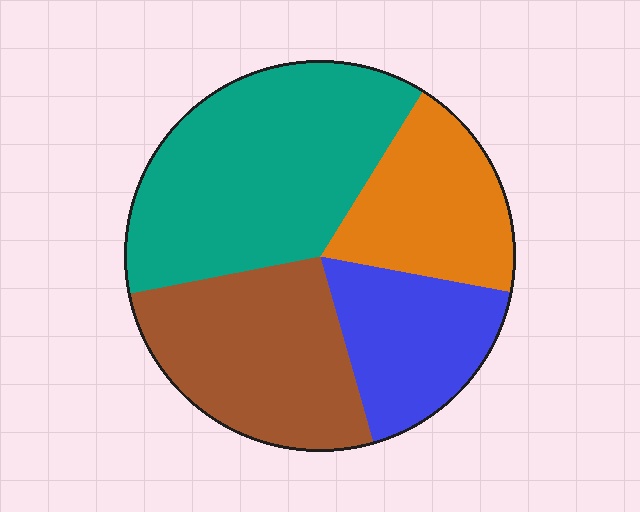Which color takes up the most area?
Teal, at roughly 35%.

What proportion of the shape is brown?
Brown takes up about one quarter (1/4) of the shape.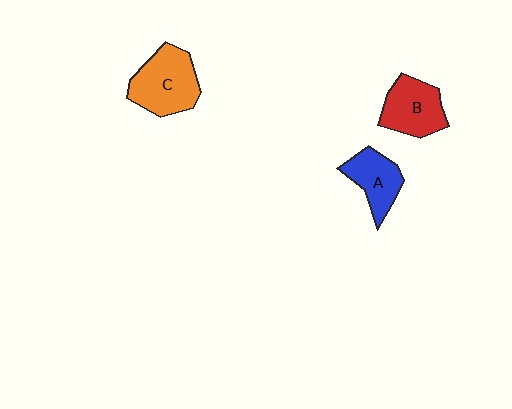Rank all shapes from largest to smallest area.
From largest to smallest: C (orange), B (red), A (blue).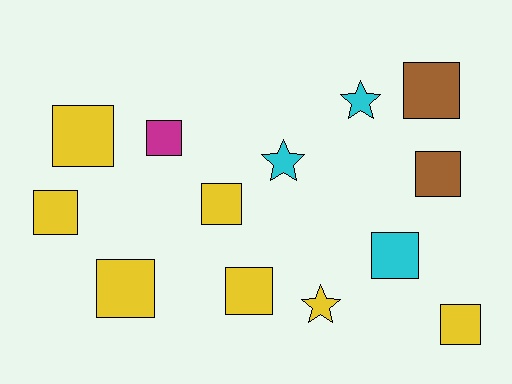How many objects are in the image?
There are 13 objects.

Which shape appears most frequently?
Square, with 10 objects.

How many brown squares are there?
There are 2 brown squares.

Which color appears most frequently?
Yellow, with 7 objects.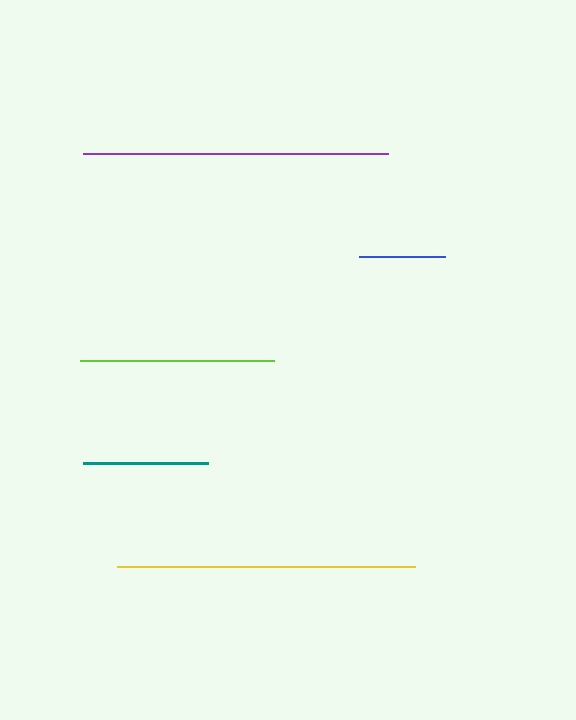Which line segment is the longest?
The purple line is the longest at approximately 305 pixels.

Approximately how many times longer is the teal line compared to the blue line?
The teal line is approximately 1.5 times the length of the blue line.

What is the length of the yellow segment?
The yellow segment is approximately 298 pixels long.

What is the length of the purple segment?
The purple segment is approximately 305 pixels long.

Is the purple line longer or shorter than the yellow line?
The purple line is longer than the yellow line.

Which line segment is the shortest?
The blue line is the shortest at approximately 86 pixels.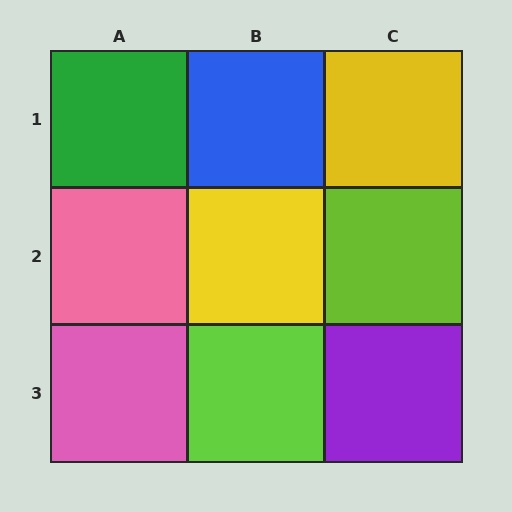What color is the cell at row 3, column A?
Pink.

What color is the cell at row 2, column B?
Yellow.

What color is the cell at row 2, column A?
Pink.